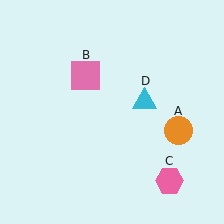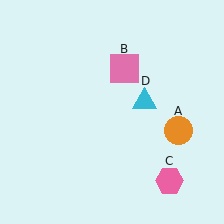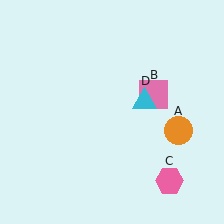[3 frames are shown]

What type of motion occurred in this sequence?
The pink square (object B) rotated clockwise around the center of the scene.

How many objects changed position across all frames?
1 object changed position: pink square (object B).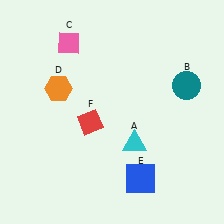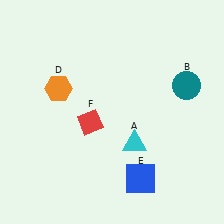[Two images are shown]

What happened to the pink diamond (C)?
The pink diamond (C) was removed in Image 2. It was in the top-left area of Image 1.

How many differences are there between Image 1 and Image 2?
There is 1 difference between the two images.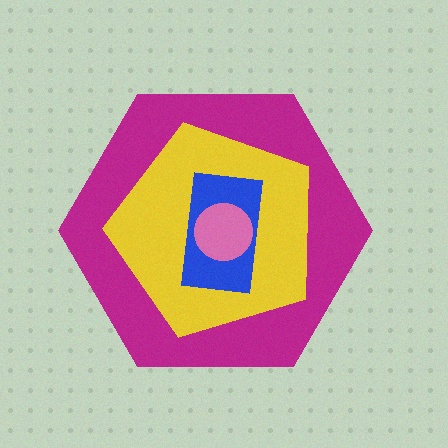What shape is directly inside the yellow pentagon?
The blue rectangle.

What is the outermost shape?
The magenta hexagon.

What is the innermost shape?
The pink circle.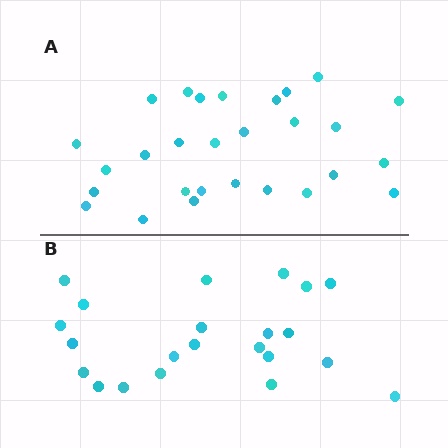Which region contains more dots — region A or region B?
Region A (the top region) has more dots.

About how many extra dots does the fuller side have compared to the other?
Region A has about 6 more dots than region B.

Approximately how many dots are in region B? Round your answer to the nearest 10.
About 20 dots. (The exact count is 22, which rounds to 20.)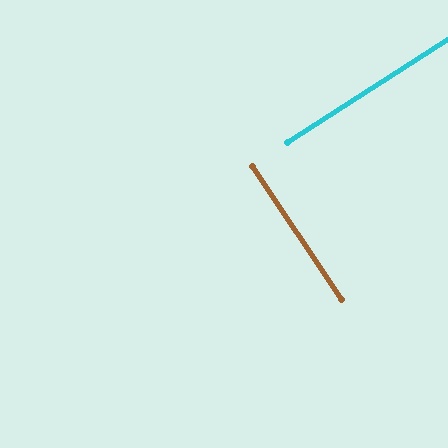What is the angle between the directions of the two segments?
Approximately 89 degrees.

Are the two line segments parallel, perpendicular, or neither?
Perpendicular — they meet at approximately 89°.